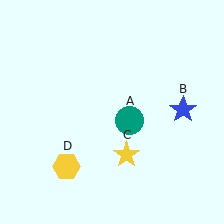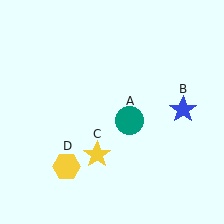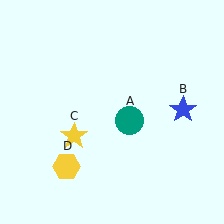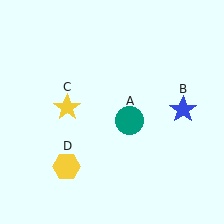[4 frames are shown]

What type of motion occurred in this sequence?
The yellow star (object C) rotated clockwise around the center of the scene.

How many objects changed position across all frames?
1 object changed position: yellow star (object C).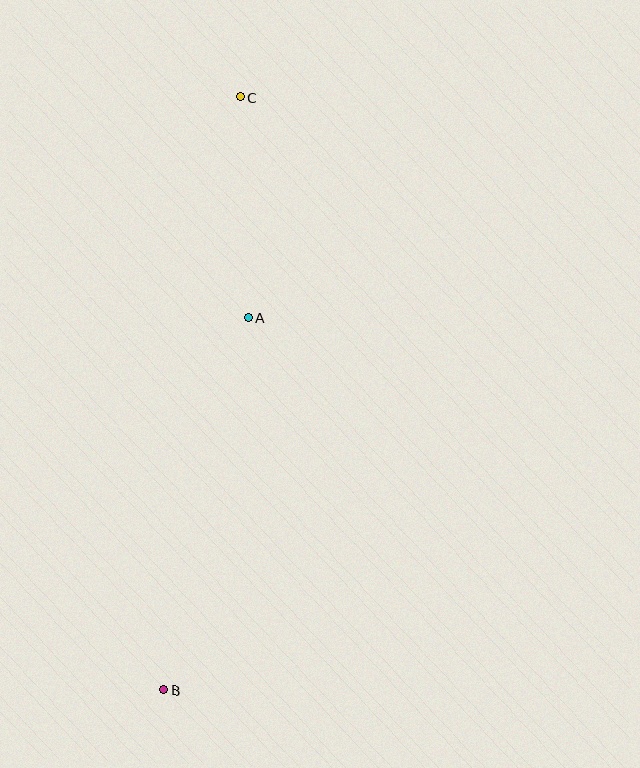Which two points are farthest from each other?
Points B and C are farthest from each other.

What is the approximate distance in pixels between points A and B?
The distance between A and B is approximately 382 pixels.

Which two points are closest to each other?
Points A and C are closest to each other.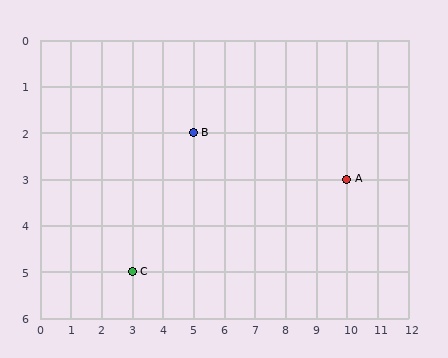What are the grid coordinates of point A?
Point A is at grid coordinates (10, 3).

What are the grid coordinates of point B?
Point B is at grid coordinates (5, 2).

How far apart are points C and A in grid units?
Points C and A are 7 columns and 2 rows apart (about 7.3 grid units diagonally).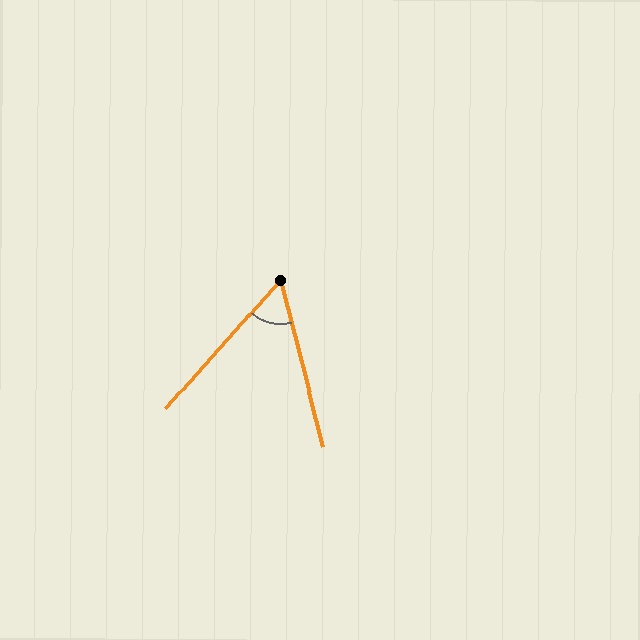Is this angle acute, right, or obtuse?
It is acute.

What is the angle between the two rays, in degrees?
Approximately 56 degrees.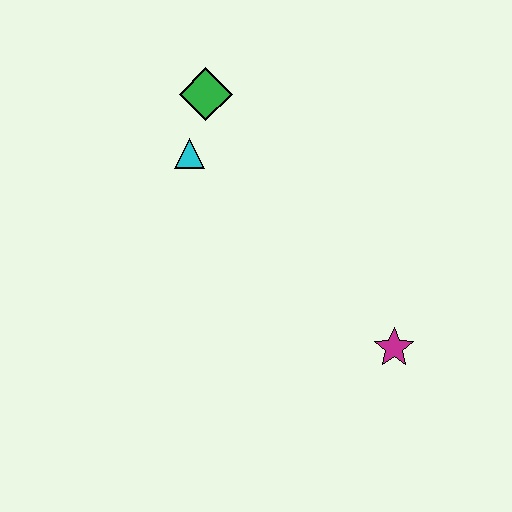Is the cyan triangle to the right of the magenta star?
No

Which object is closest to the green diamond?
The cyan triangle is closest to the green diamond.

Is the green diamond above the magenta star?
Yes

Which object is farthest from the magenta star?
The green diamond is farthest from the magenta star.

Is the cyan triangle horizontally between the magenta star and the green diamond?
No